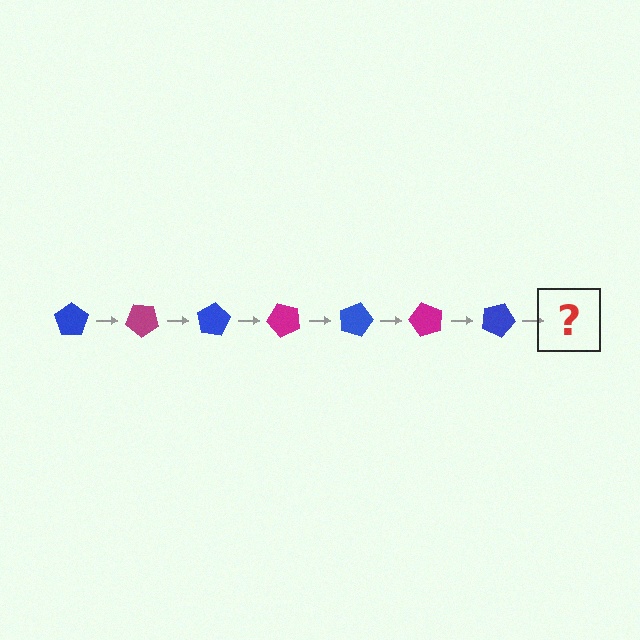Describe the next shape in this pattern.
It should be a magenta pentagon, rotated 280 degrees from the start.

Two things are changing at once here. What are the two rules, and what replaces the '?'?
The two rules are that it rotates 40 degrees each step and the color cycles through blue and magenta. The '?' should be a magenta pentagon, rotated 280 degrees from the start.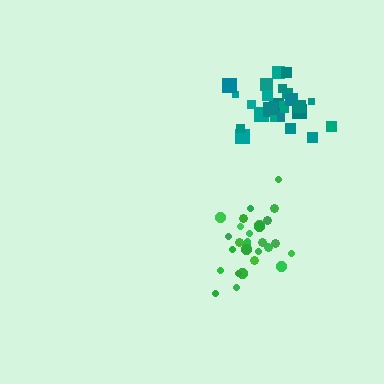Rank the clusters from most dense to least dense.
teal, green.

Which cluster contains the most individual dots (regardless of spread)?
Green (28).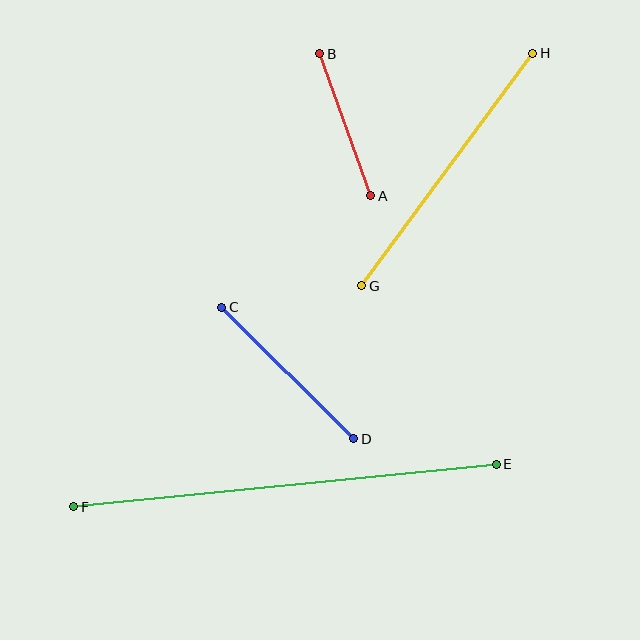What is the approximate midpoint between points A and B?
The midpoint is at approximately (345, 125) pixels.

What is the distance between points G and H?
The distance is approximately 289 pixels.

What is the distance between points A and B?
The distance is approximately 151 pixels.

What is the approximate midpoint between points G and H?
The midpoint is at approximately (447, 169) pixels.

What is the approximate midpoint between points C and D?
The midpoint is at approximately (288, 373) pixels.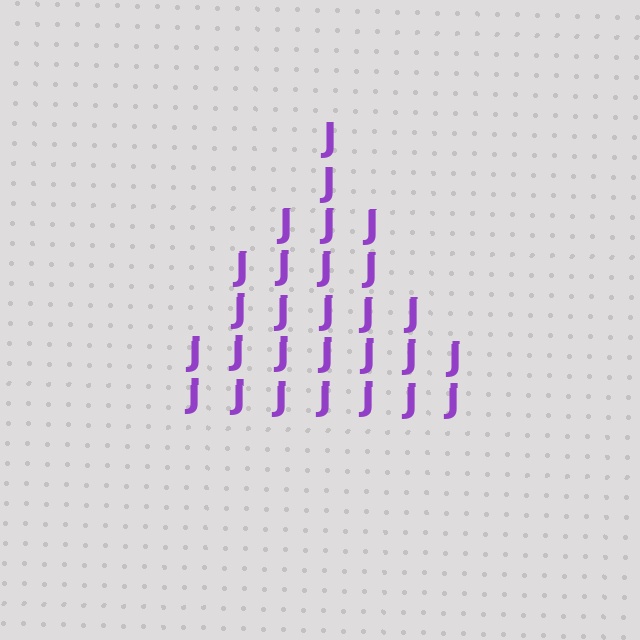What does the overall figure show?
The overall figure shows a triangle.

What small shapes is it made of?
It is made of small letter J's.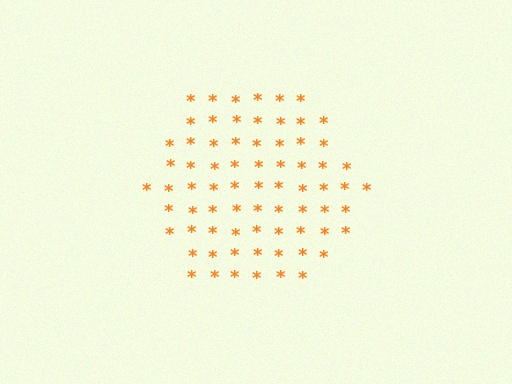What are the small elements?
The small elements are asterisks.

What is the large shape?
The large shape is a hexagon.